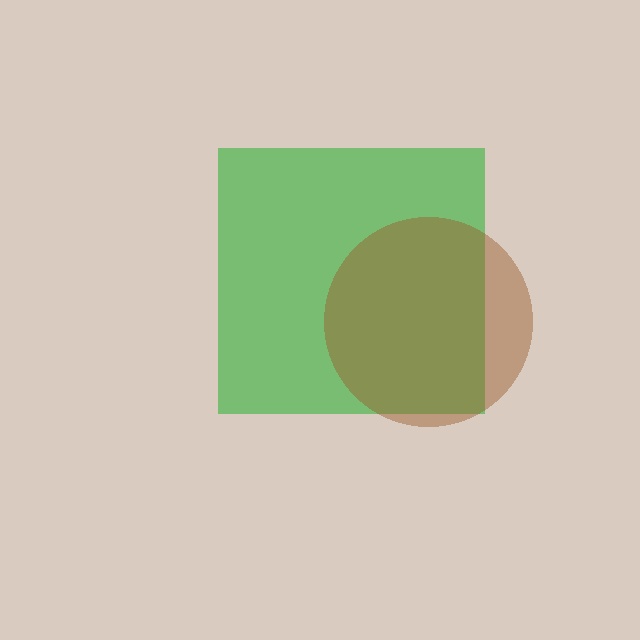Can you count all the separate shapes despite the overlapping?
Yes, there are 2 separate shapes.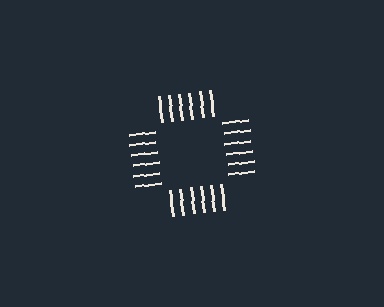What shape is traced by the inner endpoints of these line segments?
An illusory square — the line segments terminate on its edges but no continuous stroke is drawn.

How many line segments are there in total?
24 — 6 along each of the 4 edges.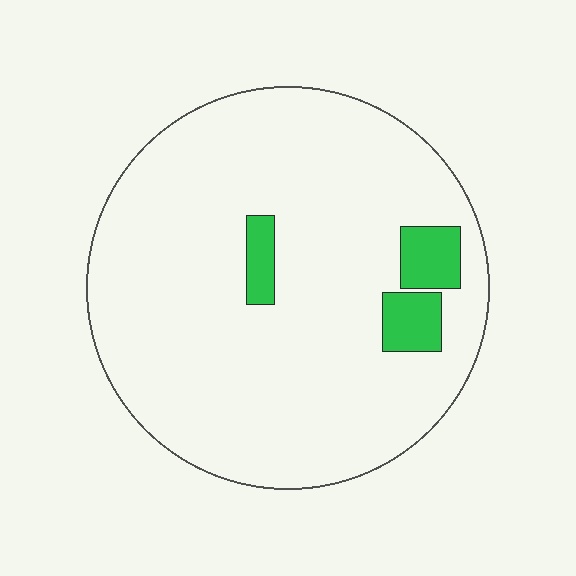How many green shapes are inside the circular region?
3.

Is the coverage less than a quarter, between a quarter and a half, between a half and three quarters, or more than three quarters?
Less than a quarter.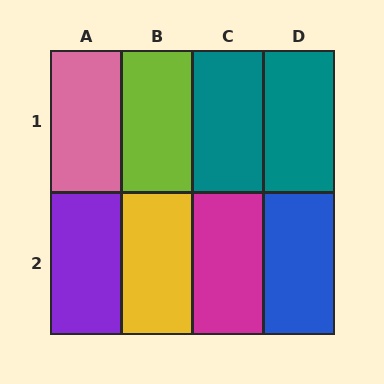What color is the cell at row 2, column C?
Magenta.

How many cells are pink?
1 cell is pink.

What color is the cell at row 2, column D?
Blue.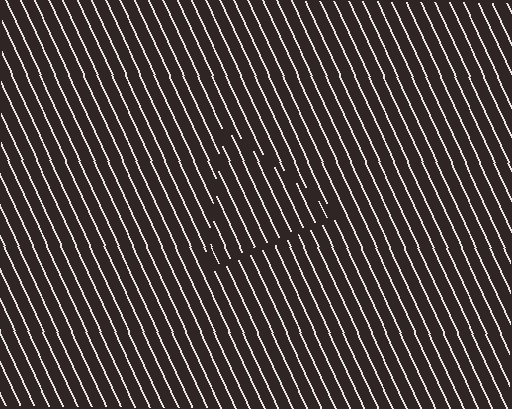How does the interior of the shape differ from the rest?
The interior of the shape contains the same grating, shifted by half a period — the contour is defined by the phase discontinuity where line-ends from the inner and outer gratings abut.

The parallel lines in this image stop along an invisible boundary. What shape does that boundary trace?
An illusory triangle. The interior of the shape contains the same grating, shifted by half a period — the contour is defined by the phase discontinuity where line-ends from the inner and outer gratings abut.